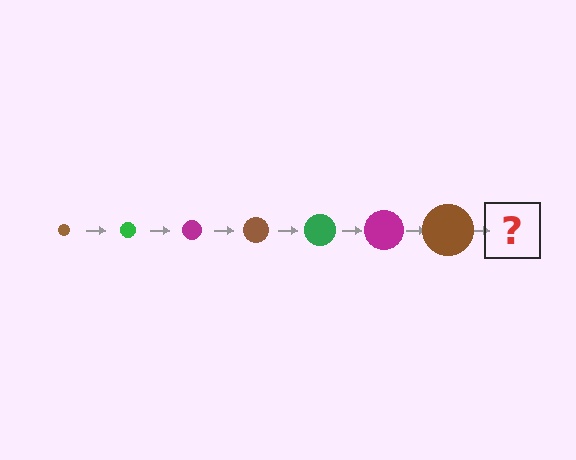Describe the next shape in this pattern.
It should be a green circle, larger than the previous one.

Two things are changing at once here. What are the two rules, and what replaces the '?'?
The two rules are that the circle grows larger each step and the color cycles through brown, green, and magenta. The '?' should be a green circle, larger than the previous one.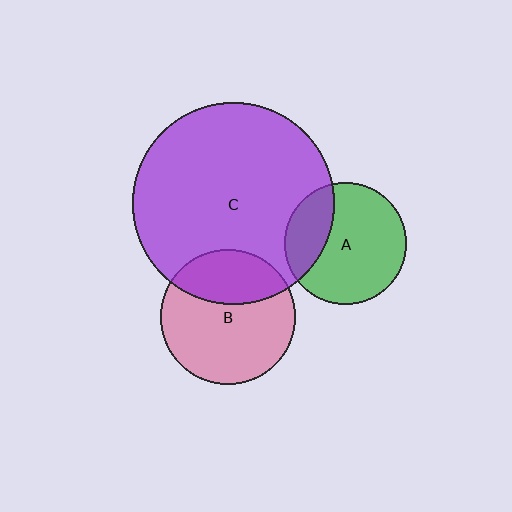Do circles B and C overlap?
Yes.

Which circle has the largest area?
Circle C (purple).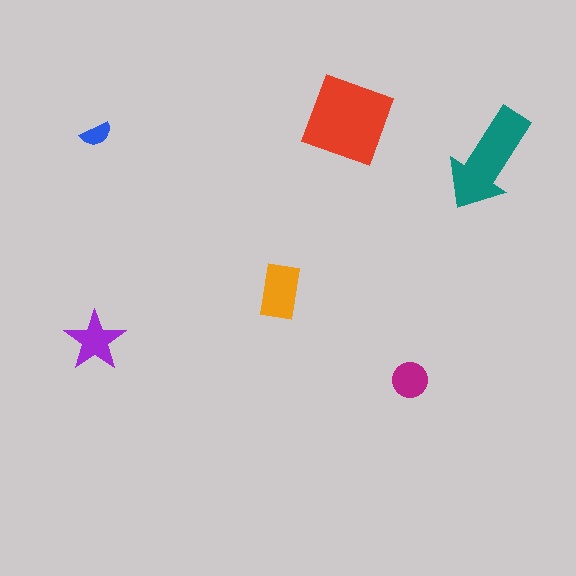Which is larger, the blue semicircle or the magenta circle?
The magenta circle.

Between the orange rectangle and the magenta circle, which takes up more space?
The orange rectangle.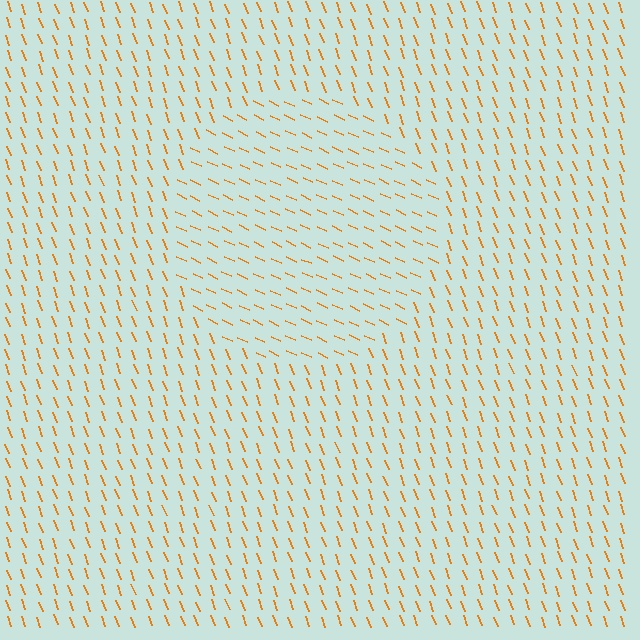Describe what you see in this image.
The image is filled with small orange line segments. A circle region in the image has lines oriented differently from the surrounding lines, creating a visible texture boundary.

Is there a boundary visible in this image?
Yes, there is a texture boundary formed by a change in line orientation.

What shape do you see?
I see a circle.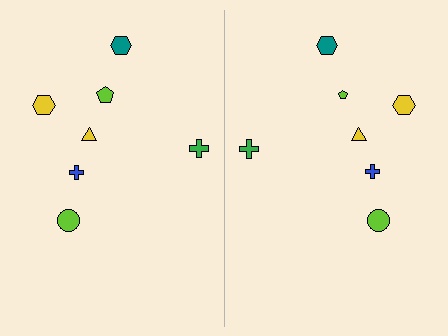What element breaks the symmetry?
The lime pentagon on the right side has a different size than its mirror counterpart.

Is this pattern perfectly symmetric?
No, the pattern is not perfectly symmetric. The lime pentagon on the right side has a different size than its mirror counterpart.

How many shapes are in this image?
There are 14 shapes in this image.